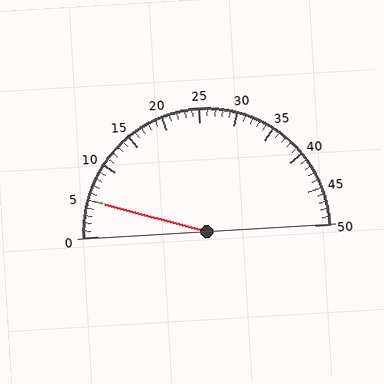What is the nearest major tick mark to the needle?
The nearest major tick mark is 5.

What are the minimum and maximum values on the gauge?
The gauge ranges from 0 to 50.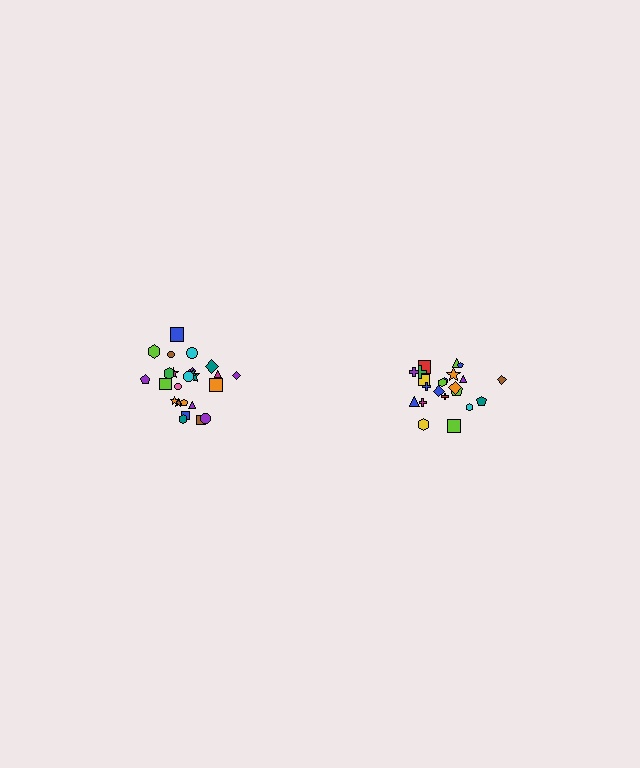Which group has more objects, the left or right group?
The left group.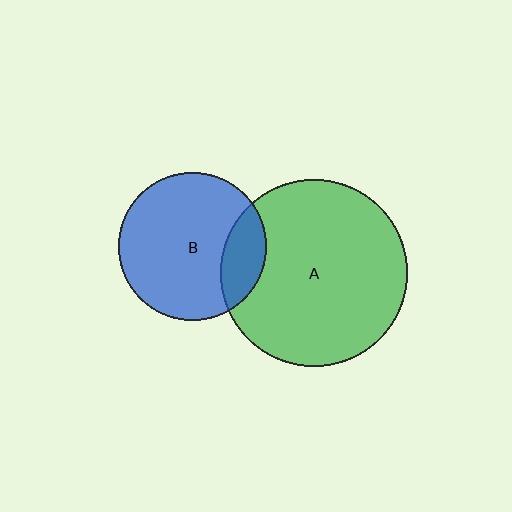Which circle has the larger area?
Circle A (green).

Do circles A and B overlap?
Yes.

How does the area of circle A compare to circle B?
Approximately 1.6 times.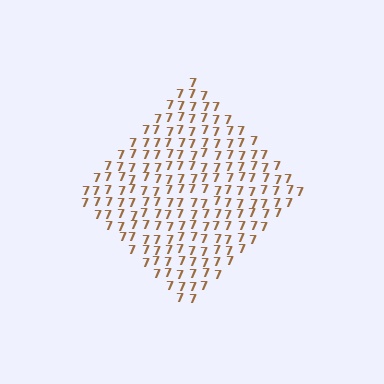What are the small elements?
The small elements are digit 7's.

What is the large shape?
The large shape is a diamond.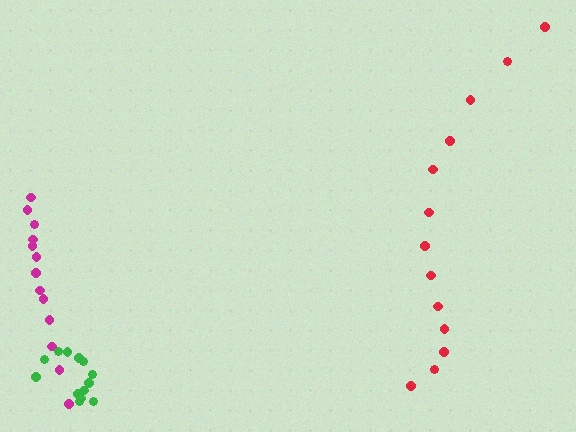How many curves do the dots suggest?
There are 3 distinct paths.